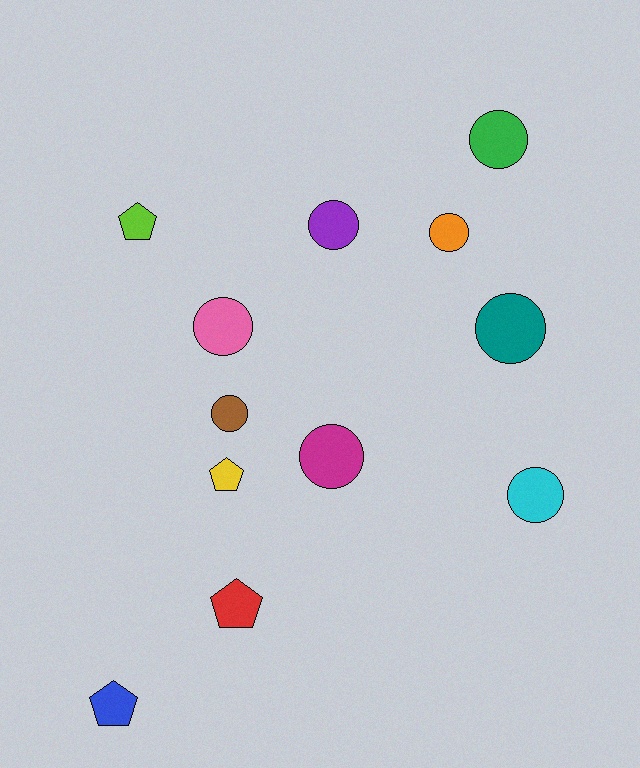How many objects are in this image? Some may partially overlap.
There are 12 objects.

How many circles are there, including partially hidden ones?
There are 8 circles.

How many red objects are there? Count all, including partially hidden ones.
There is 1 red object.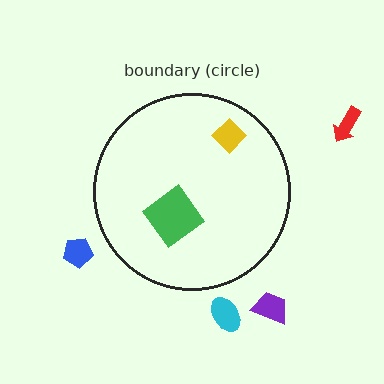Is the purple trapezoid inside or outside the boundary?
Outside.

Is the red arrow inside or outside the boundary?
Outside.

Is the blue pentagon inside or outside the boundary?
Outside.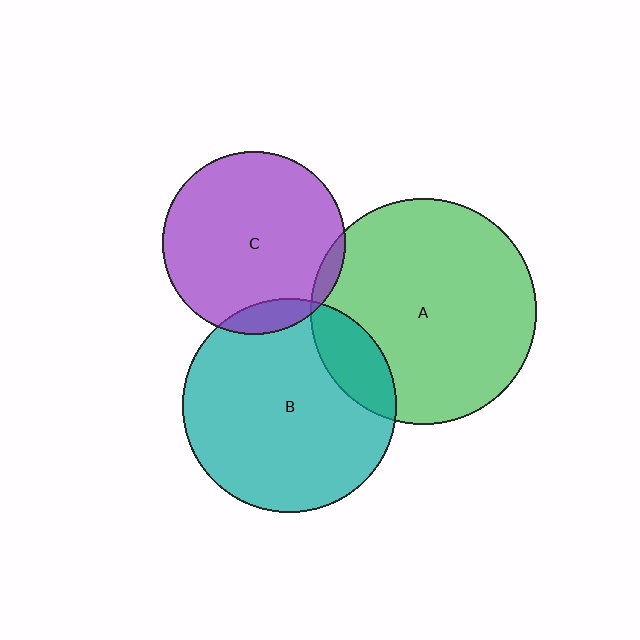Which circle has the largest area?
Circle A (green).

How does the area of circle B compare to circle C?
Approximately 1.4 times.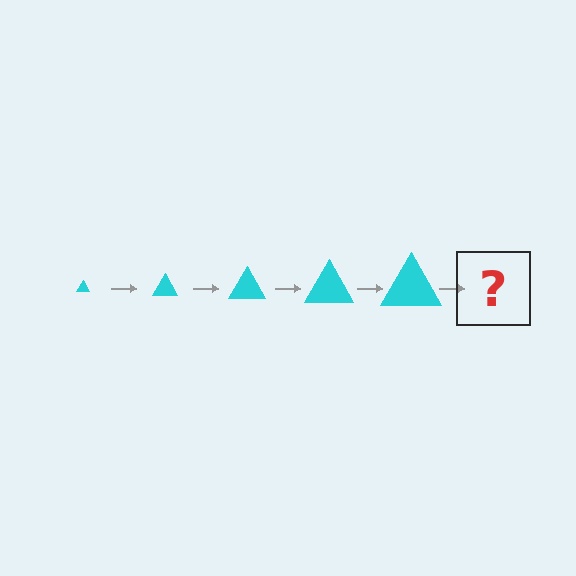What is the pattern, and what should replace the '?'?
The pattern is that the triangle gets progressively larger each step. The '?' should be a cyan triangle, larger than the previous one.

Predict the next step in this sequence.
The next step is a cyan triangle, larger than the previous one.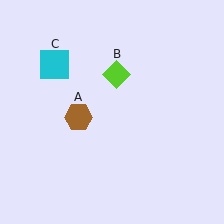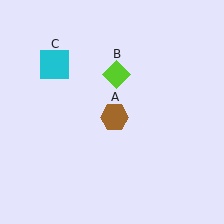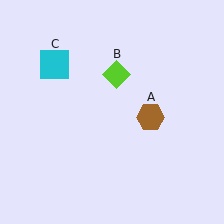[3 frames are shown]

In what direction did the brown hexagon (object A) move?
The brown hexagon (object A) moved right.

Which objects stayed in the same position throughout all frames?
Lime diamond (object B) and cyan square (object C) remained stationary.